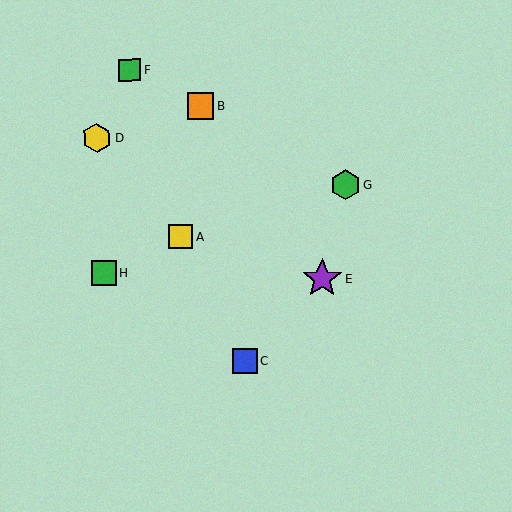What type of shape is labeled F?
Shape F is a green square.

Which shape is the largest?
The purple star (labeled E) is the largest.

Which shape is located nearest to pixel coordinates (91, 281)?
The green square (labeled H) at (104, 272) is nearest to that location.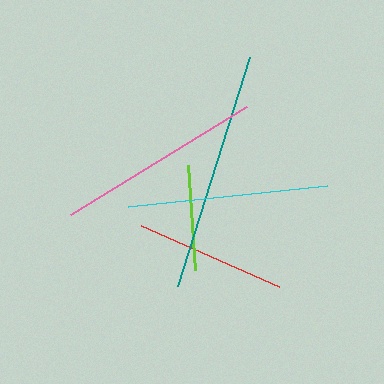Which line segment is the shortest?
The lime line is the shortest at approximately 105 pixels.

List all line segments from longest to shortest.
From longest to shortest: teal, pink, cyan, red, lime.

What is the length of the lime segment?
The lime segment is approximately 105 pixels long.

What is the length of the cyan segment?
The cyan segment is approximately 200 pixels long.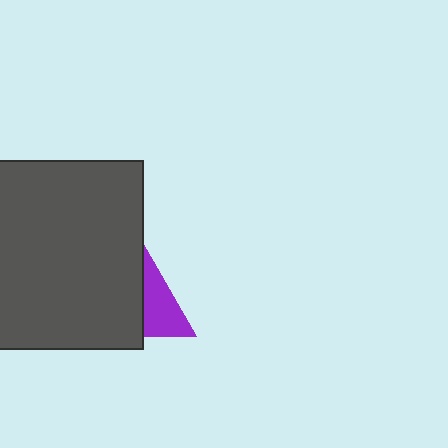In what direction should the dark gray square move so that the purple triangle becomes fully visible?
The dark gray square should move left. That is the shortest direction to clear the overlap and leave the purple triangle fully visible.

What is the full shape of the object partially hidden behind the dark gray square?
The partially hidden object is a purple triangle.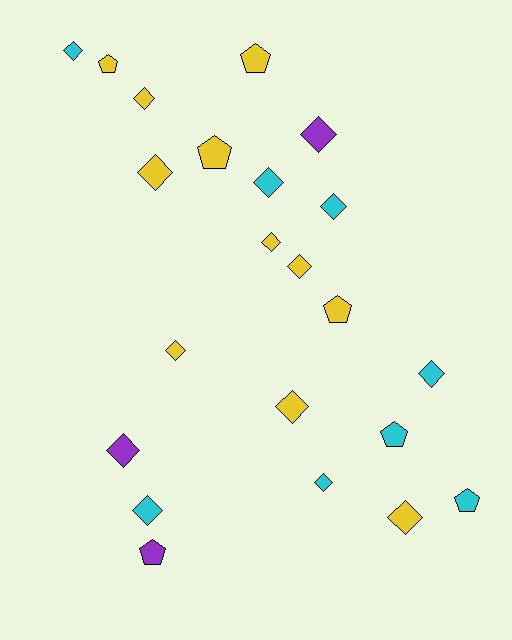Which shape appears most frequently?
Diamond, with 15 objects.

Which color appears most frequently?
Yellow, with 11 objects.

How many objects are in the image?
There are 22 objects.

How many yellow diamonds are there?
There are 7 yellow diamonds.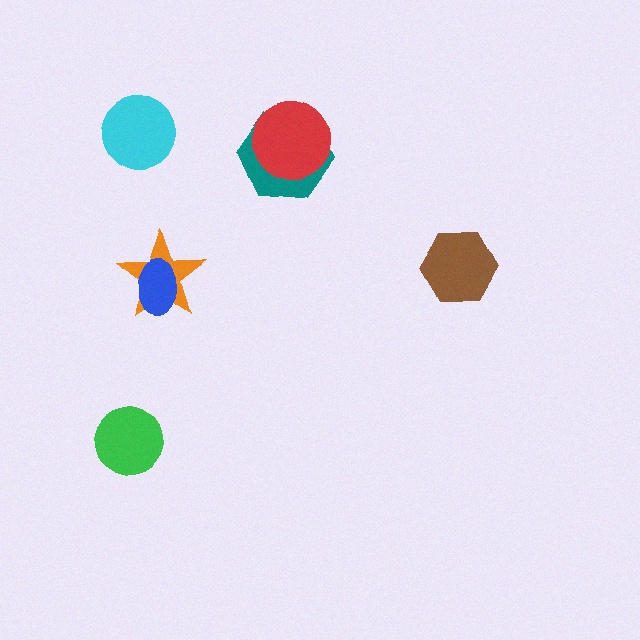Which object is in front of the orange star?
The blue ellipse is in front of the orange star.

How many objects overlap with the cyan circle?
0 objects overlap with the cyan circle.